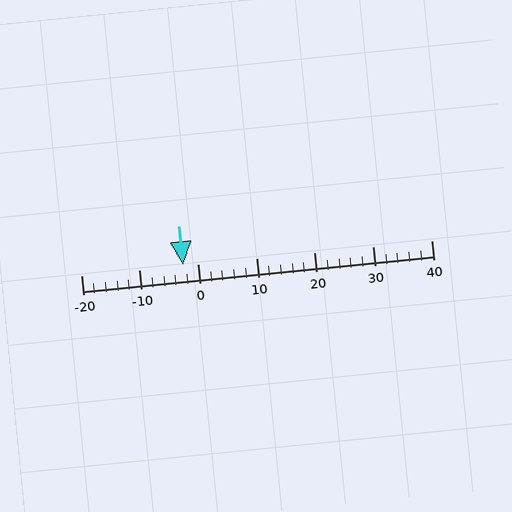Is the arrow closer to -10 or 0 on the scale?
The arrow is closer to 0.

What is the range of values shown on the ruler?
The ruler shows values from -20 to 40.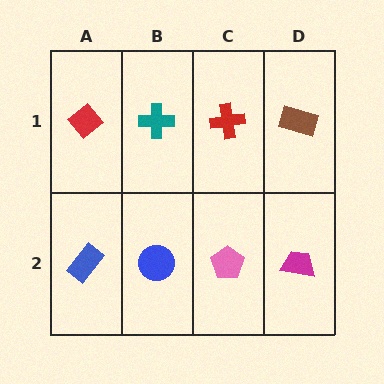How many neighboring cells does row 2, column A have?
2.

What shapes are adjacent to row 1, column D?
A magenta trapezoid (row 2, column D), a red cross (row 1, column C).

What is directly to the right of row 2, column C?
A magenta trapezoid.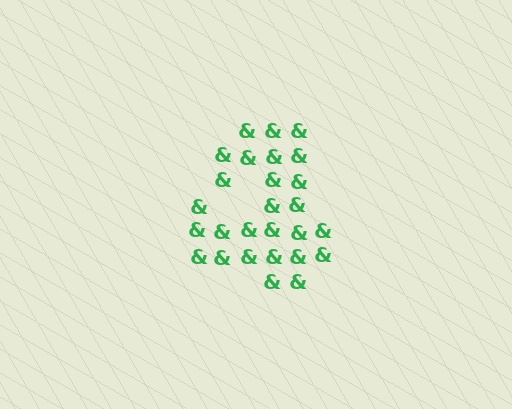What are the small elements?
The small elements are ampersands.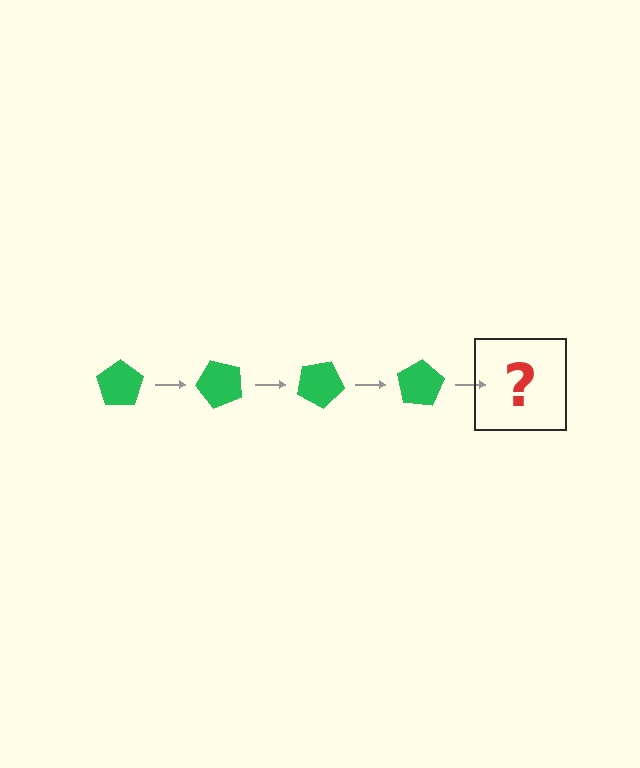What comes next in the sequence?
The next element should be a green pentagon rotated 200 degrees.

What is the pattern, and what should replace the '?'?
The pattern is that the pentagon rotates 50 degrees each step. The '?' should be a green pentagon rotated 200 degrees.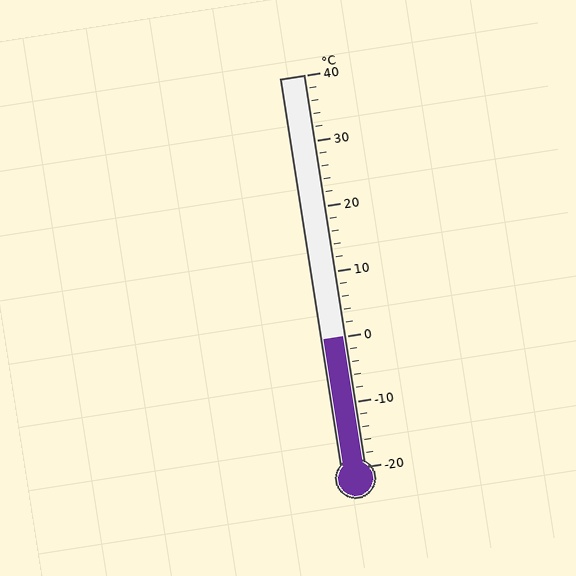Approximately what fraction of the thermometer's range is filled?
The thermometer is filled to approximately 35% of its range.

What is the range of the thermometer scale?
The thermometer scale ranges from -20°C to 40°C.